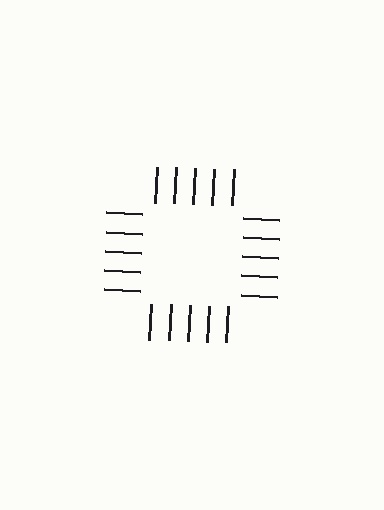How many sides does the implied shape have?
4 sides — the line-ends trace a square.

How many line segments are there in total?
20 — 5 along each of the 4 edges.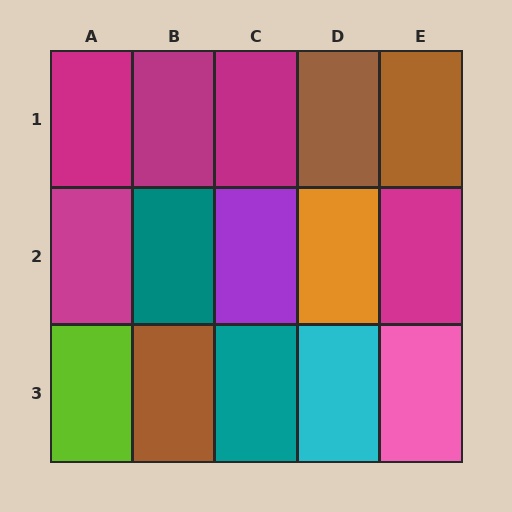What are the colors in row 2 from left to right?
Magenta, teal, purple, orange, magenta.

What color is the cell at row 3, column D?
Cyan.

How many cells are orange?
1 cell is orange.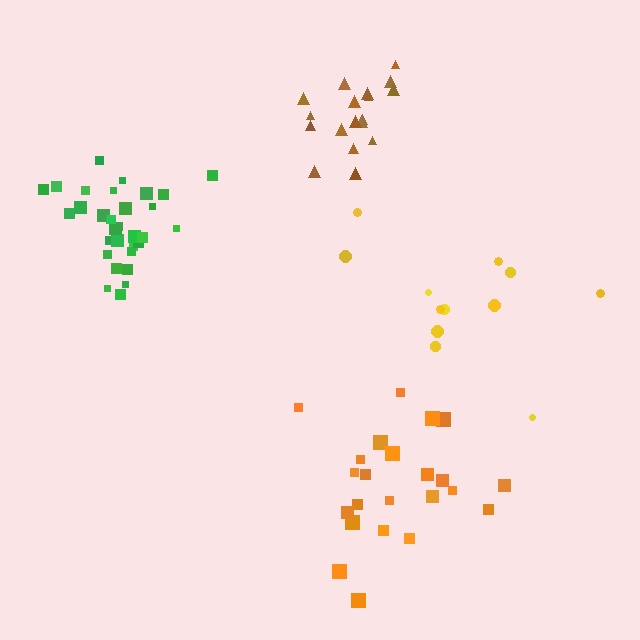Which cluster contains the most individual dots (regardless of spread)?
Green (32).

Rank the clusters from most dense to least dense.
green, brown, orange, yellow.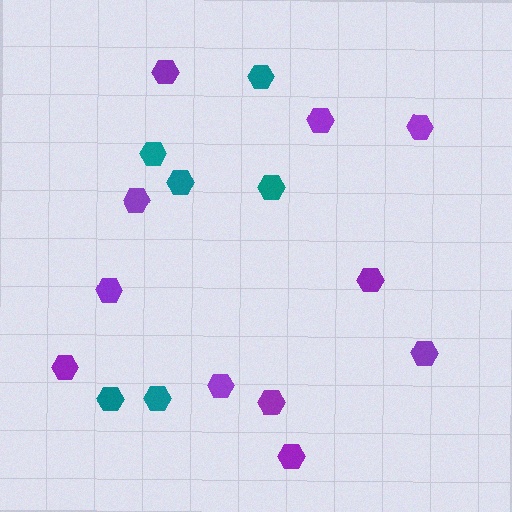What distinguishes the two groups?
There are 2 groups: one group of purple hexagons (11) and one group of teal hexagons (6).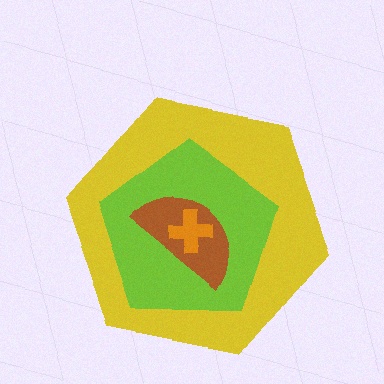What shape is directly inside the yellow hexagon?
The lime pentagon.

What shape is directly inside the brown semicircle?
The orange cross.